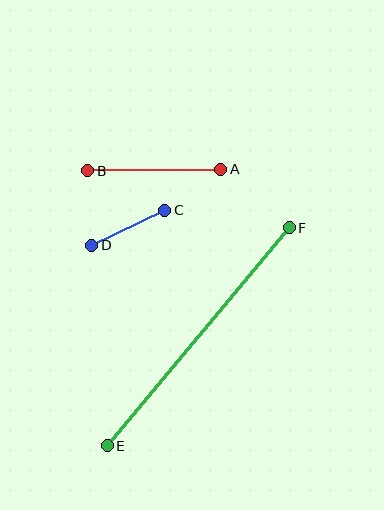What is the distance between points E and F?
The distance is approximately 284 pixels.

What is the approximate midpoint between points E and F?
The midpoint is at approximately (198, 337) pixels.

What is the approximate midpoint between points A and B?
The midpoint is at approximately (154, 170) pixels.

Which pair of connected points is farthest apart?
Points E and F are farthest apart.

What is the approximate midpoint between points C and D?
The midpoint is at approximately (128, 228) pixels.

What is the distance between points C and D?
The distance is approximately 81 pixels.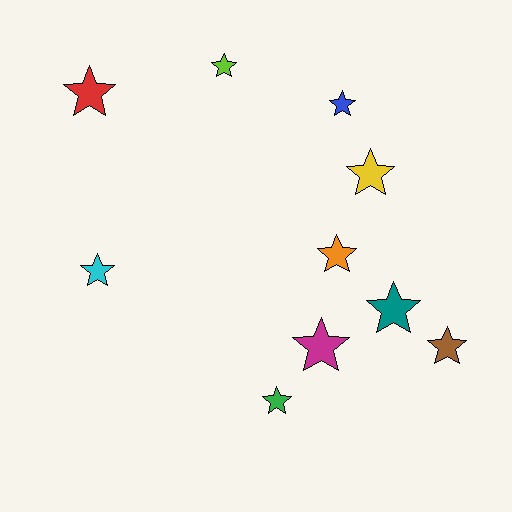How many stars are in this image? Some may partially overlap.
There are 10 stars.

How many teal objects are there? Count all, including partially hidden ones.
There is 1 teal object.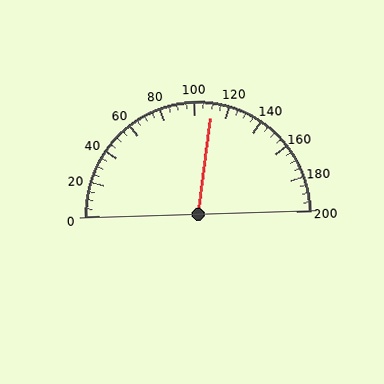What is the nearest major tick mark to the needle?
The nearest major tick mark is 120.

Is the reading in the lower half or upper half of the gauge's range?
The reading is in the upper half of the range (0 to 200).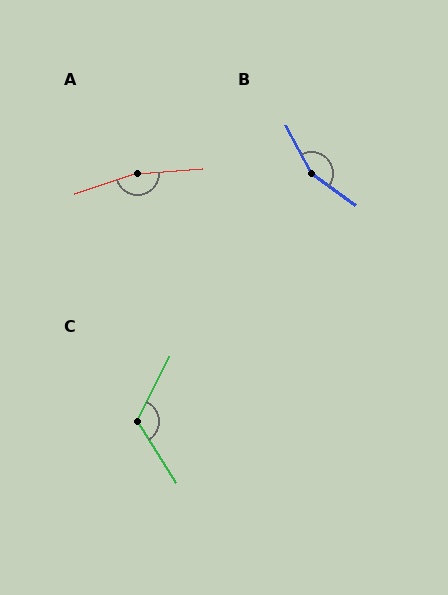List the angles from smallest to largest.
C (122°), B (153°), A (167°).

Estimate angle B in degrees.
Approximately 153 degrees.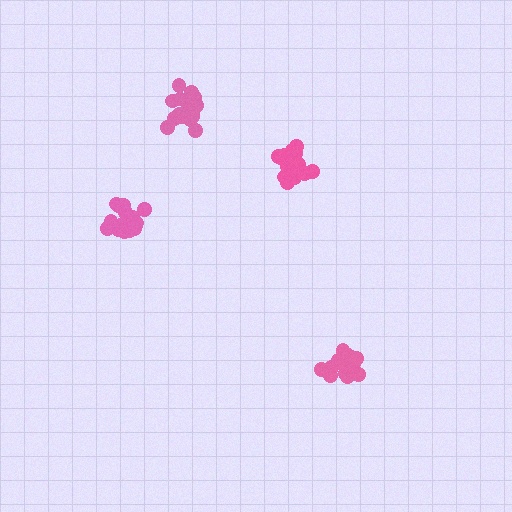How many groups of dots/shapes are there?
There are 4 groups.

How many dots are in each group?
Group 1: 19 dots, Group 2: 18 dots, Group 3: 18 dots, Group 4: 20 dots (75 total).